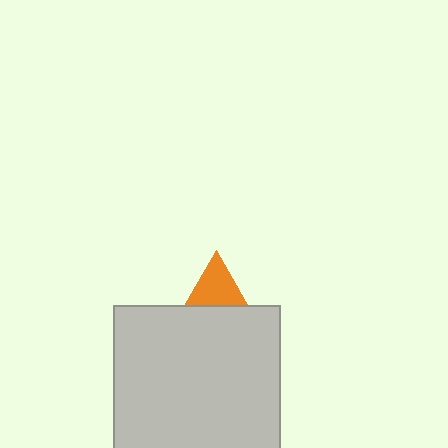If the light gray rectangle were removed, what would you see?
You would see the complete orange triangle.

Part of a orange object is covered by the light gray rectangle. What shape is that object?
It is a triangle.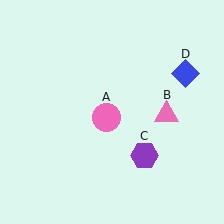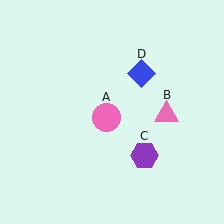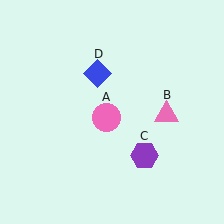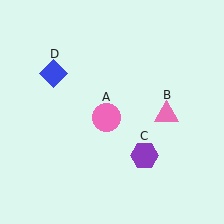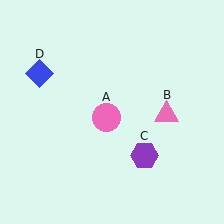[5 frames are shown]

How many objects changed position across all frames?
1 object changed position: blue diamond (object D).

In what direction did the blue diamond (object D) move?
The blue diamond (object D) moved left.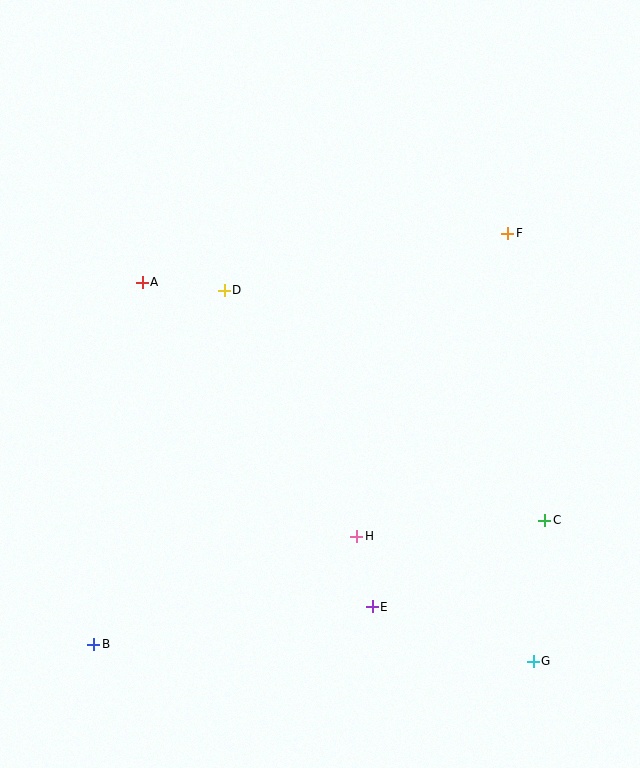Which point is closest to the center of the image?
Point D at (224, 290) is closest to the center.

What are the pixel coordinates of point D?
Point D is at (224, 290).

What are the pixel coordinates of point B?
Point B is at (94, 644).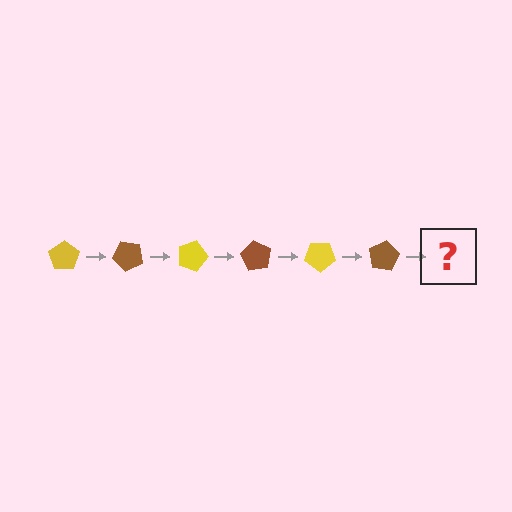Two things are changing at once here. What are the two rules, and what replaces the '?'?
The two rules are that it rotates 45 degrees each step and the color cycles through yellow and brown. The '?' should be a yellow pentagon, rotated 270 degrees from the start.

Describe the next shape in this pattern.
It should be a yellow pentagon, rotated 270 degrees from the start.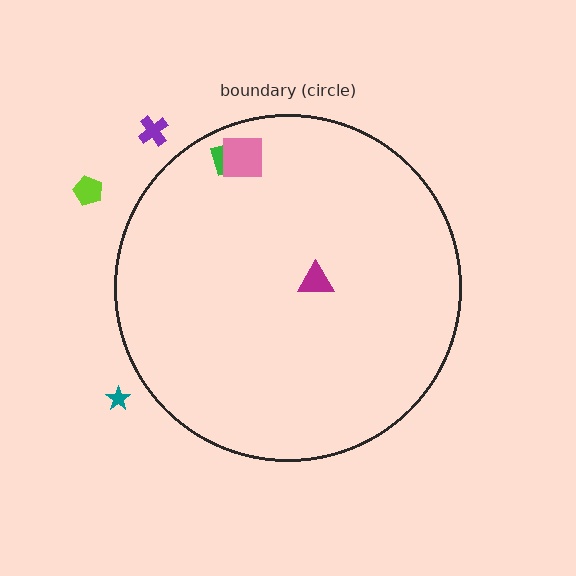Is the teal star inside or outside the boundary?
Outside.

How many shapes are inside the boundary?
3 inside, 3 outside.